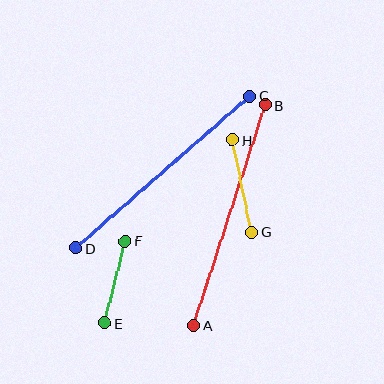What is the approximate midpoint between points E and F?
The midpoint is at approximately (115, 282) pixels.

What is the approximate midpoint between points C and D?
The midpoint is at approximately (163, 172) pixels.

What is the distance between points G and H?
The distance is approximately 94 pixels.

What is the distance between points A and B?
The distance is approximately 232 pixels.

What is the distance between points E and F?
The distance is approximately 85 pixels.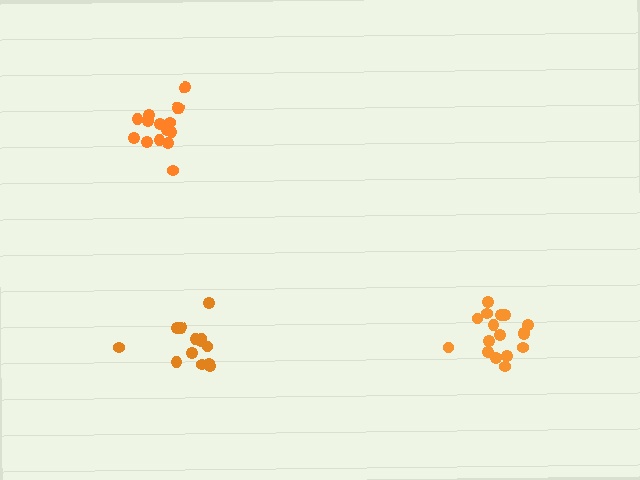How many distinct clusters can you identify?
There are 3 distinct clusters.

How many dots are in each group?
Group 1: 15 dots, Group 2: 17 dots, Group 3: 13 dots (45 total).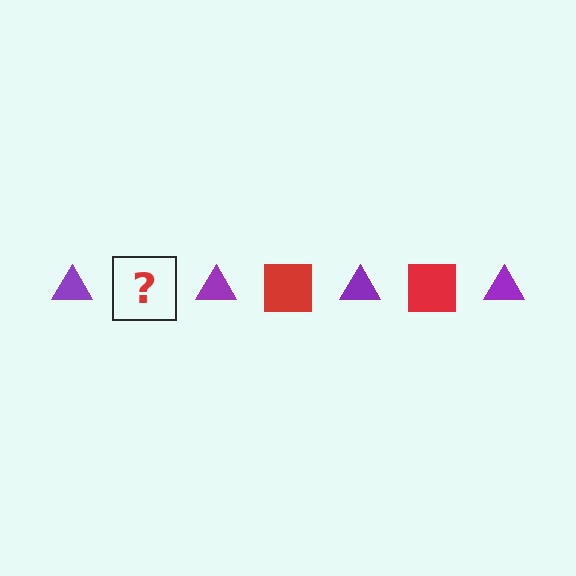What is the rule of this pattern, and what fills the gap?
The rule is that the pattern alternates between purple triangle and red square. The gap should be filled with a red square.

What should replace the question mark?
The question mark should be replaced with a red square.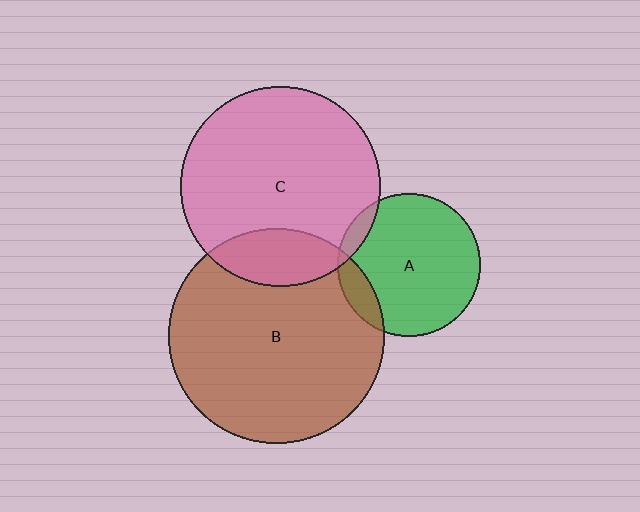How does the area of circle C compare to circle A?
Approximately 1.9 times.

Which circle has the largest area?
Circle B (brown).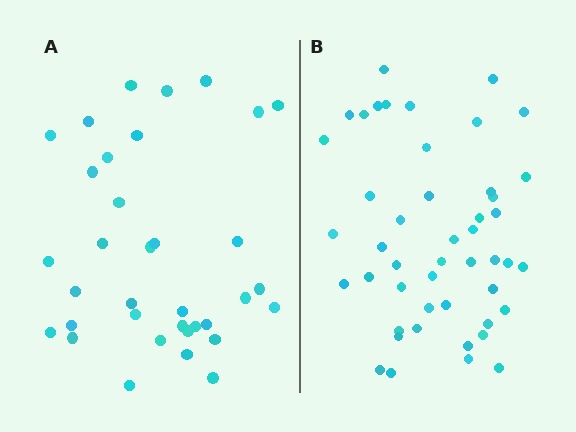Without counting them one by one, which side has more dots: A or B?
Region B (the right region) has more dots.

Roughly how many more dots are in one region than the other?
Region B has roughly 12 or so more dots than region A.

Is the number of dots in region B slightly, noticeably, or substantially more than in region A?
Region B has noticeably more, but not dramatically so. The ratio is roughly 1.3 to 1.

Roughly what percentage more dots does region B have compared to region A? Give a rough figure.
About 35% more.